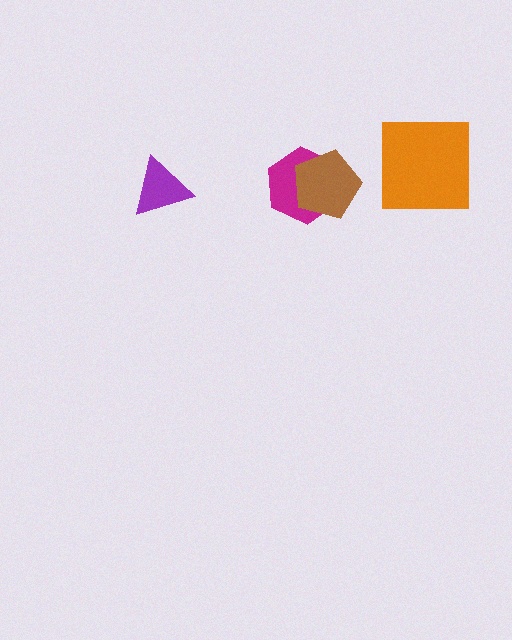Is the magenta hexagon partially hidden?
Yes, it is partially covered by another shape.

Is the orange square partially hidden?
No, no other shape covers it.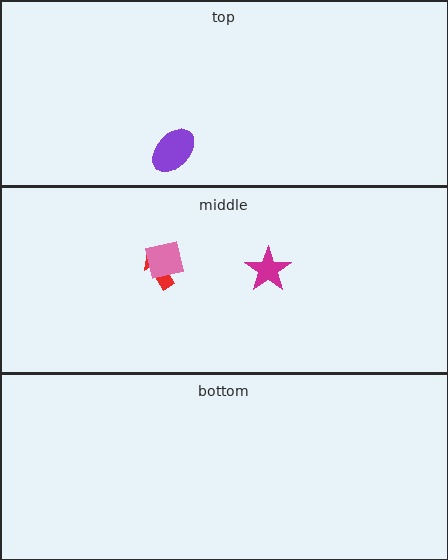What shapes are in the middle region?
The red arrow, the magenta star, the pink square.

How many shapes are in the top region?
1.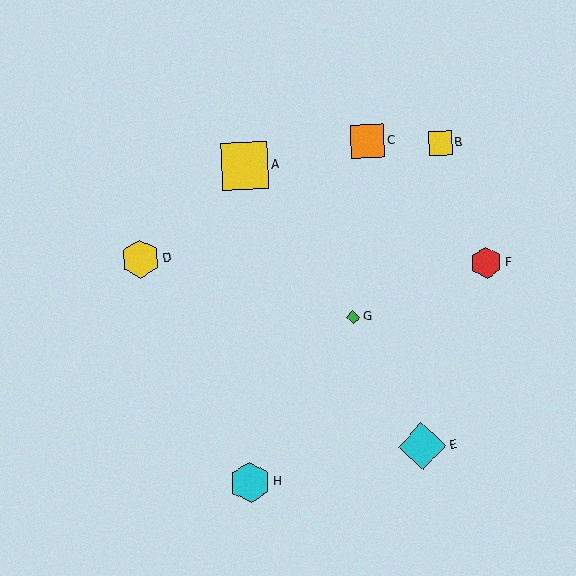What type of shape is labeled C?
Shape C is an orange square.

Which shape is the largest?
The cyan diamond (labeled E) is the largest.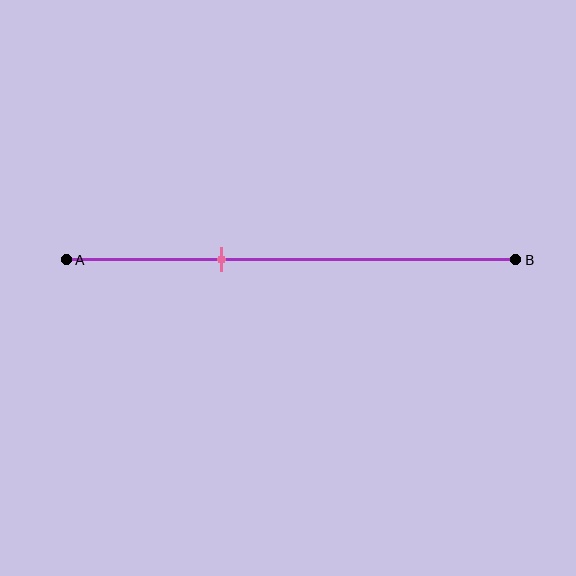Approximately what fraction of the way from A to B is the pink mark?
The pink mark is approximately 35% of the way from A to B.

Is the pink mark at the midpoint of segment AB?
No, the mark is at about 35% from A, not at the 50% midpoint.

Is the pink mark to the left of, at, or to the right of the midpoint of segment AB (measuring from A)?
The pink mark is to the left of the midpoint of segment AB.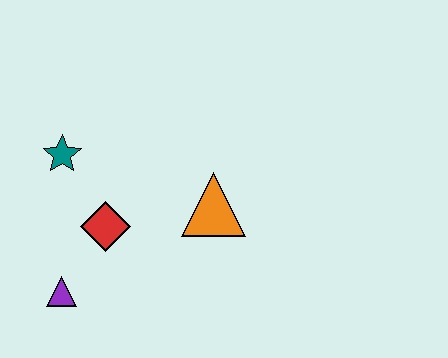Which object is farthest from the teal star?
The orange triangle is farthest from the teal star.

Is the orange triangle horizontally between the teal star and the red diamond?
No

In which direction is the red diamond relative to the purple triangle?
The red diamond is above the purple triangle.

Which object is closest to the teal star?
The red diamond is closest to the teal star.